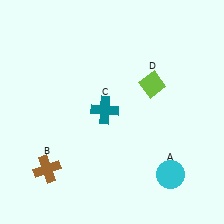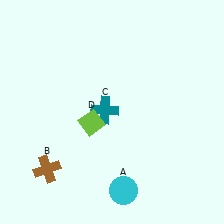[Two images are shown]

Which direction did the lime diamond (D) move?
The lime diamond (D) moved left.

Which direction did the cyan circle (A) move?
The cyan circle (A) moved left.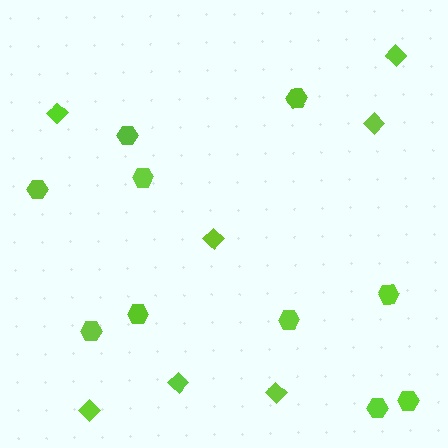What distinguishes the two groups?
There are 2 groups: one group of diamonds (7) and one group of hexagons (10).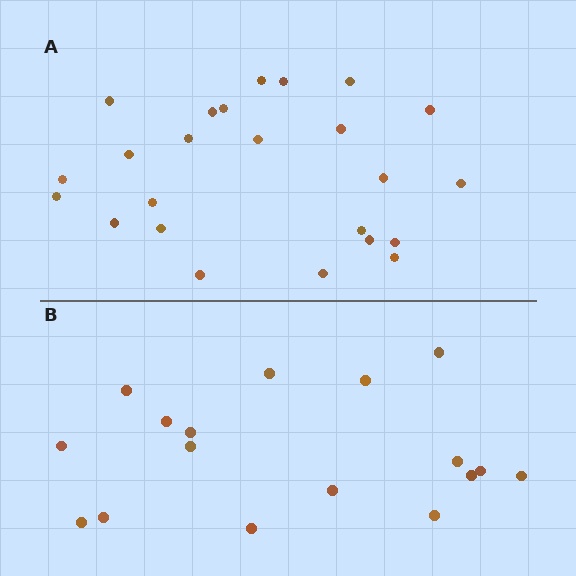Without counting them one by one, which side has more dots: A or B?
Region A (the top region) has more dots.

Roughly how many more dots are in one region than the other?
Region A has roughly 8 or so more dots than region B.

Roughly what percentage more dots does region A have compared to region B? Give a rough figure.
About 40% more.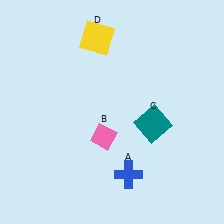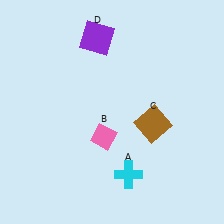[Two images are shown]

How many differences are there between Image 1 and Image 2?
There are 3 differences between the two images.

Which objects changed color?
A changed from blue to cyan. C changed from teal to brown. D changed from yellow to purple.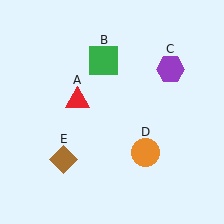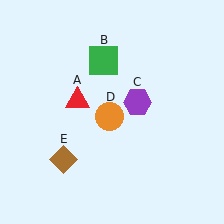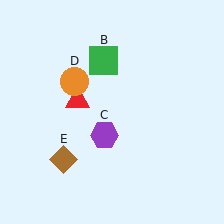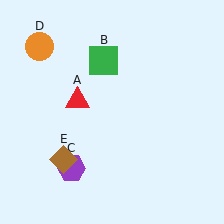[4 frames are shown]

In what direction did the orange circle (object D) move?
The orange circle (object D) moved up and to the left.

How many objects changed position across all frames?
2 objects changed position: purple hexagon (object C), orange circle (object D).